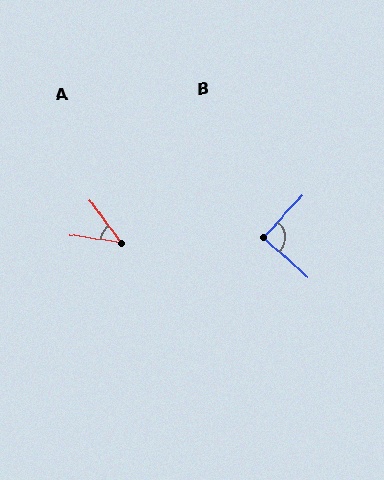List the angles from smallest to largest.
A (45°), B (88°).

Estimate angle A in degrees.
Approximately 45 degrees.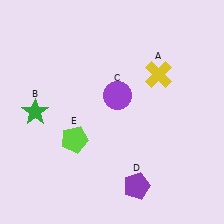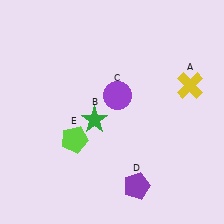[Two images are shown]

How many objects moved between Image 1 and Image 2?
2 objects moved between the two images.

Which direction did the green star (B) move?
The green star (B) moved right.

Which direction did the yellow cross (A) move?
The yellow cross (A) moved right.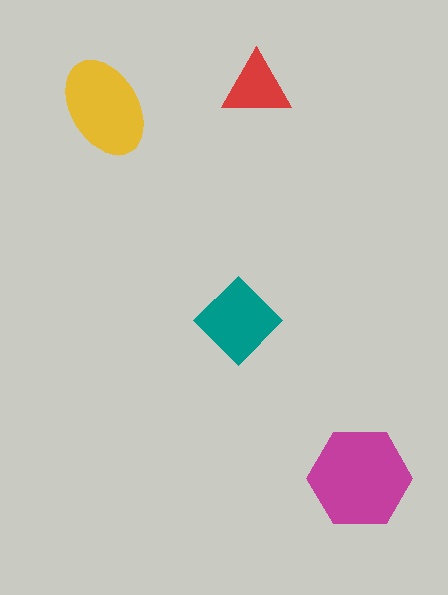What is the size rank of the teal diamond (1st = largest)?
3rd.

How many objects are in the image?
There are 4 objects in the image.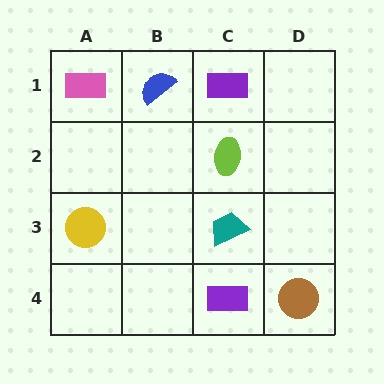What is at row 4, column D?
A brown circle.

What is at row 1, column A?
A pink rectangle.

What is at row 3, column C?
A teal trapezoid.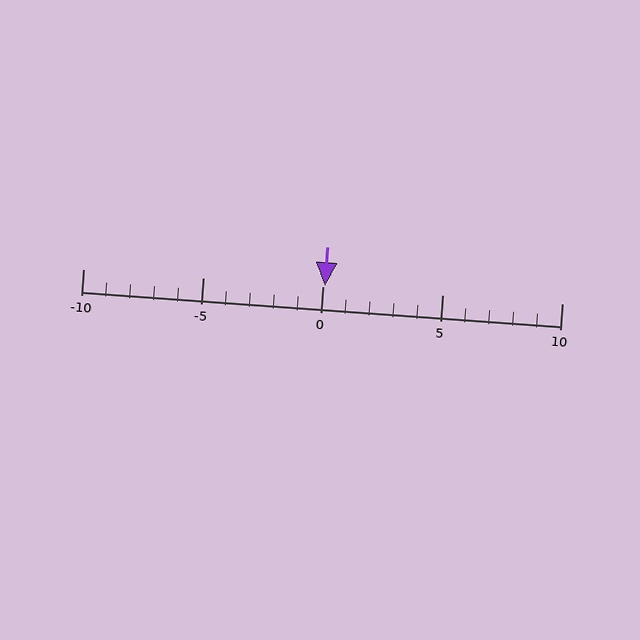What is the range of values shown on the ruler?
The ruler shows values from -10 to 10.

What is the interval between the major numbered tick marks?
The major tick marks are spaced 5 units apart.